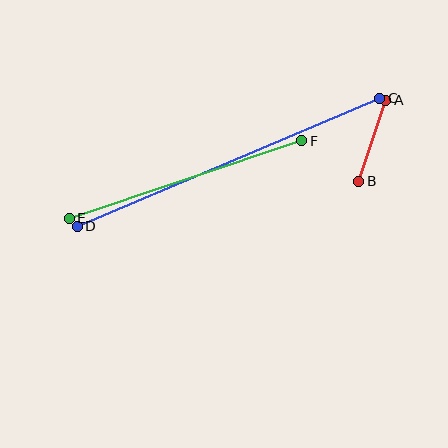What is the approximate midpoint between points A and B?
The midpoint is at approximately (372, 141) pixels.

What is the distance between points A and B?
The distance is approximately 85 pixels.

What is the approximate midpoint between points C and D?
The midpoint is at approximately (228, 162) pixels.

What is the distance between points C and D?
The distance is approximately 328 pixels.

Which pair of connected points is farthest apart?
Points C and D are farthest apart.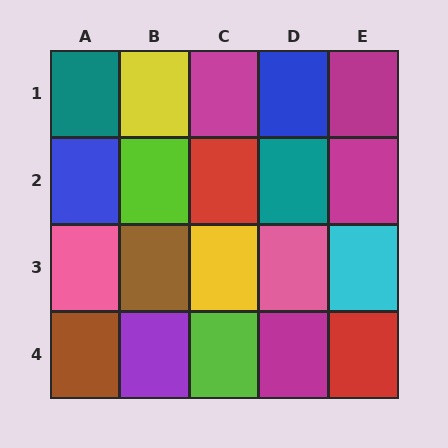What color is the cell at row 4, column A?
Brown.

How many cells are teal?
2 cells are teal.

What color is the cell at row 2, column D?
Teal.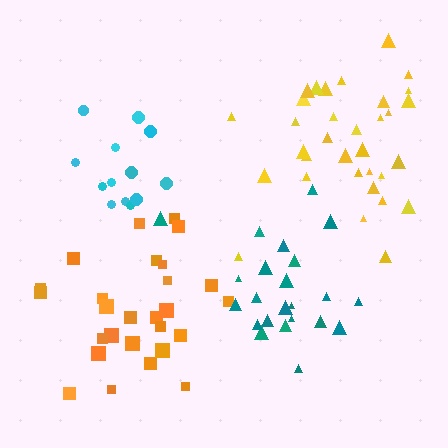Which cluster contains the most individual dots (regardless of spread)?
Yellow (33).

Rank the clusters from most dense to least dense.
orange, cyan, teal, yellow.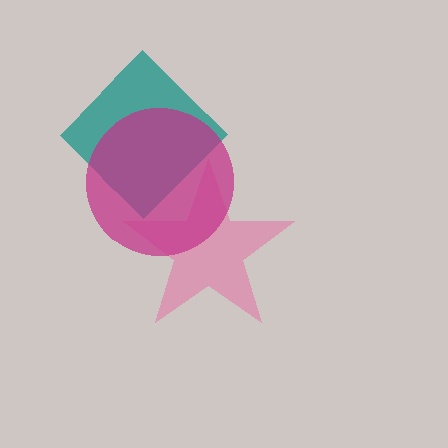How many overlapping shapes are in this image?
There are 3 overlapping shapes in the image.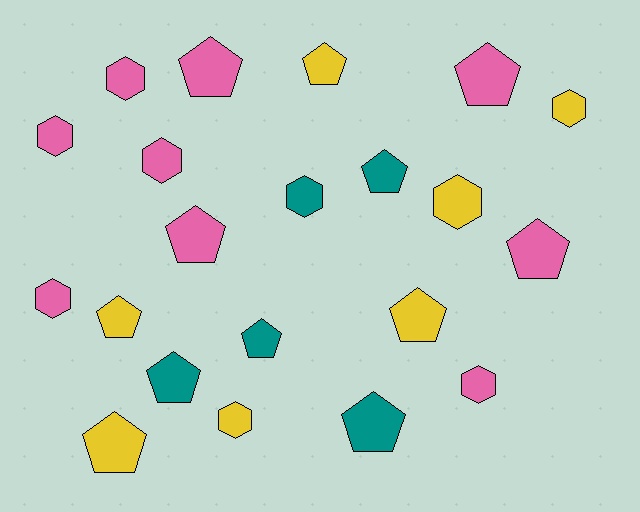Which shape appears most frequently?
Pentagon, with 12 objects.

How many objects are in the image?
There are 21 objects.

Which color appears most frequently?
Pink, with 9 objects.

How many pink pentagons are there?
There are 4 pink pentagons.